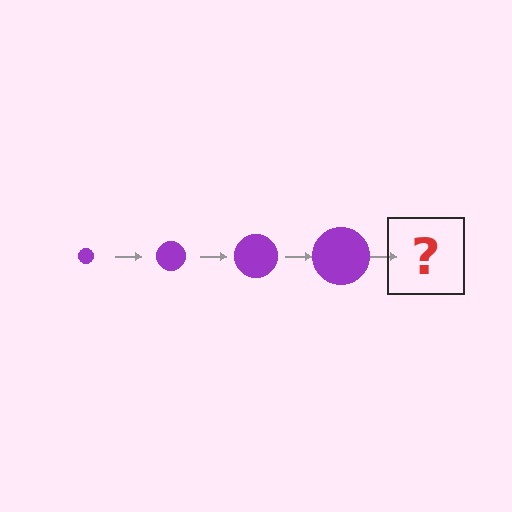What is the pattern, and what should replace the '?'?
The pattern is that the circle gets progressively larger each step. The '?' should be a purple circle, larger than the previous one.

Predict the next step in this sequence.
The next step is a purple circle, larger than the previous one.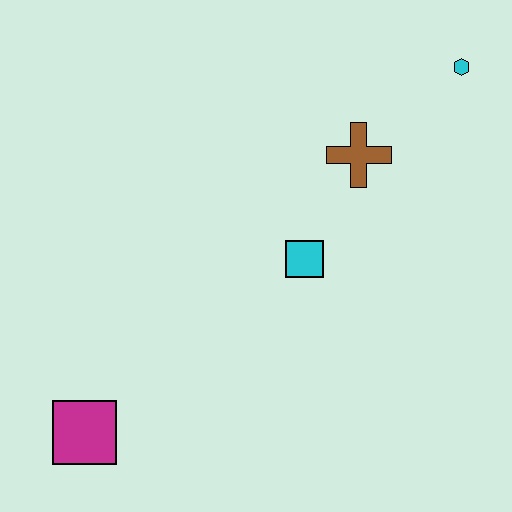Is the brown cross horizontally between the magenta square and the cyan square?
No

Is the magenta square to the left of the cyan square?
Yes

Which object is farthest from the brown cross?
The magenta square is farthest from the brown cross.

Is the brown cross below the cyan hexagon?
Yes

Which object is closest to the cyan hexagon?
The brown cross is closest to the cyan hexagon.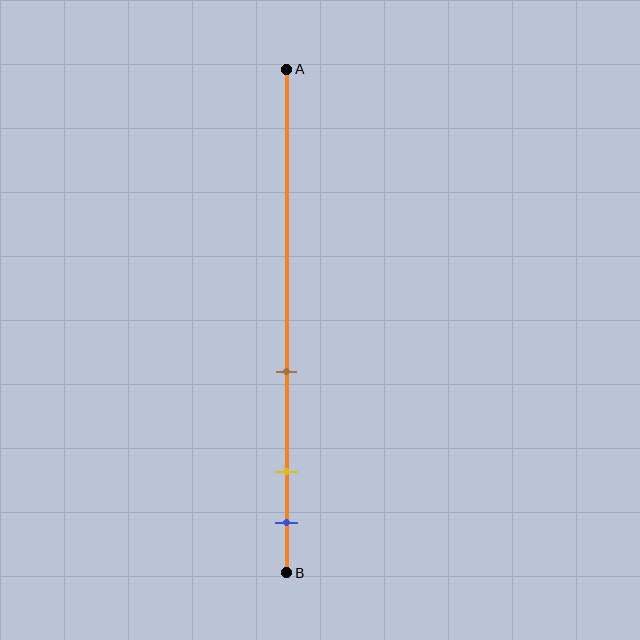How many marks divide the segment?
There are 3 marks dividing the segment.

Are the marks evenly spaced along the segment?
No, the marks are not evenly spaced.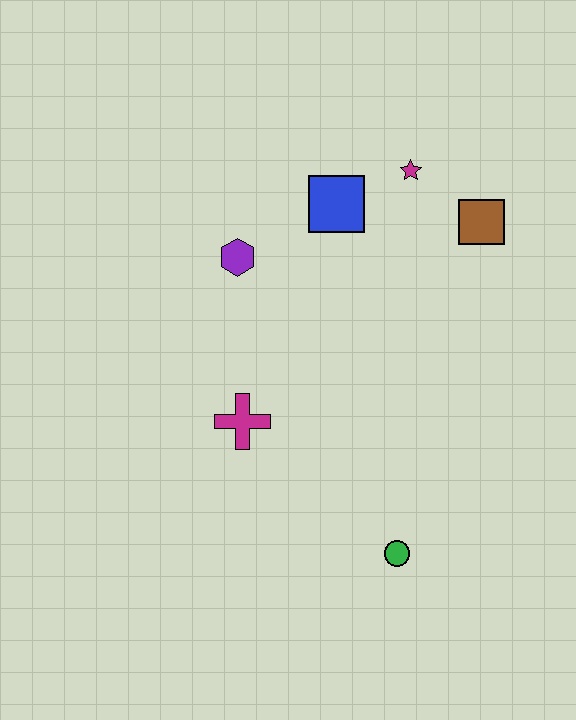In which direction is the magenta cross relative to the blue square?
The magenta cross is below the blue square.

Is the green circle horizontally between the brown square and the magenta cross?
Yes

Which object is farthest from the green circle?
The magenta star is farthest from the green circle.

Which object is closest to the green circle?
The magenta cross is closest to the green circle.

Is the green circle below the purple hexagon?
Yes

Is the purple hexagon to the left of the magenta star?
Yes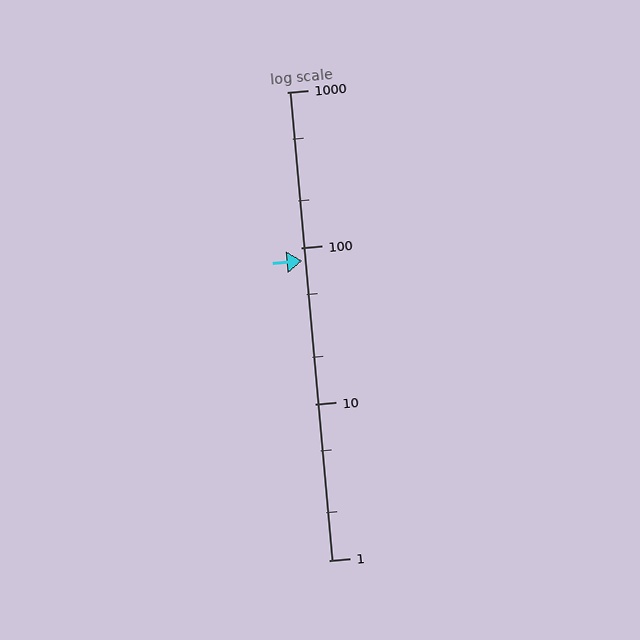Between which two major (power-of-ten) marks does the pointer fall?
The pointer is between 10 and 100.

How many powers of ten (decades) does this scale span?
The scale spans 3 decades, from 1 to 1000.